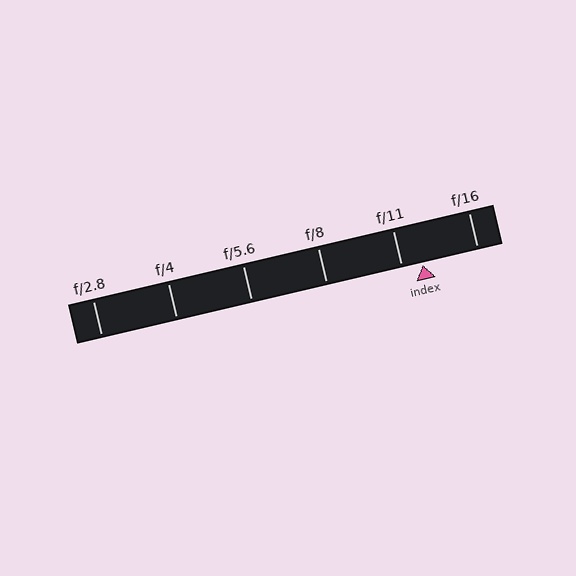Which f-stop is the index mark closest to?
The index mark is closest to f/11.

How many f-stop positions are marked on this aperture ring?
There are 6 f-stop positions marked.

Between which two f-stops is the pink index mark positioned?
The index mark is between f/11 and f/16.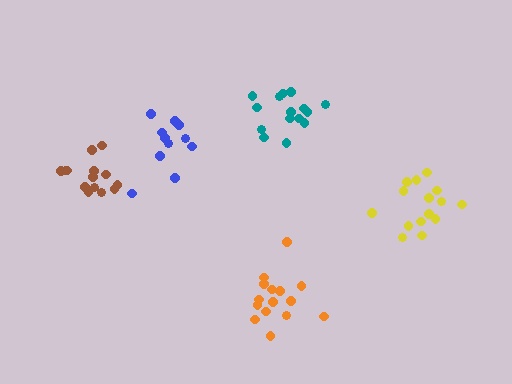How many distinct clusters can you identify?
There are 5 distinct clusters.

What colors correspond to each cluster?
The clusters are colored: brown, teal, orange, blue, yellow.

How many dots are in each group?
Group 1: 14 dots, Group 2: 15 dots, Group 3: 15 dots, Group 4: 11 dots, Group 5: 16 dots (71 total).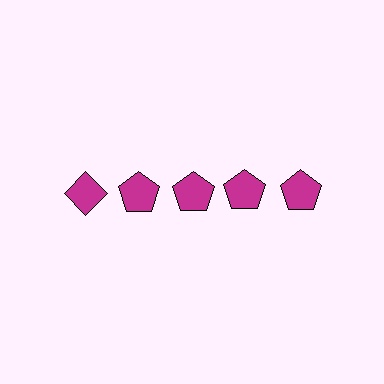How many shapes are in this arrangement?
There are 5 shapes arranged in a grid pattern.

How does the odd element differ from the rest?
It has a different shape: diamond instead of pentagon.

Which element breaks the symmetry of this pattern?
The magenta diamond in the top row, leftmost column breaks the symmetry. All other shapes are magenta pentagons.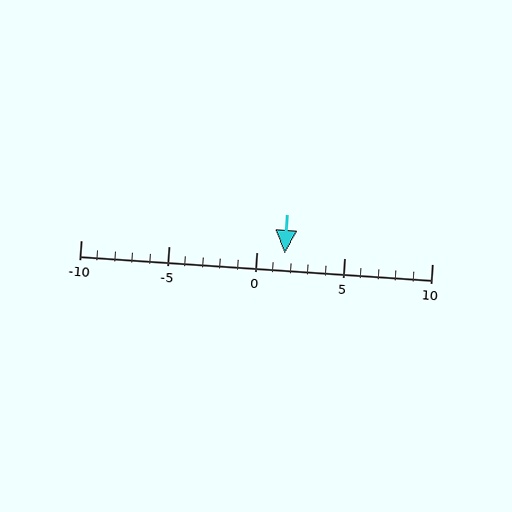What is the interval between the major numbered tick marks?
The major tick marks are spaced 5 units apart.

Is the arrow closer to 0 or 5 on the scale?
The arrow is closer to 0.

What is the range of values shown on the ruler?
The ruler shows values from -10 to 10.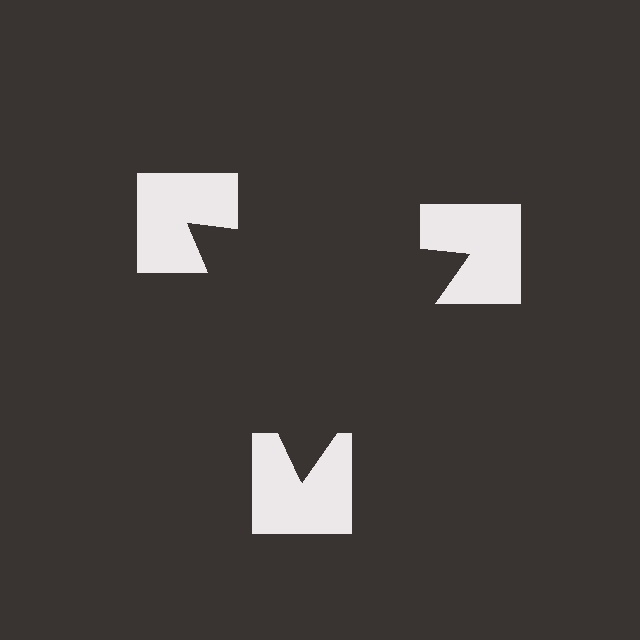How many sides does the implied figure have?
3 sides.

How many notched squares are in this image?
There are 3 — one at each vertex of the illusory triangle.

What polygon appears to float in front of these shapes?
An illusory triangle — its edges are inferred from the aligned wedge cuts in the notched squares, not physically drawn.